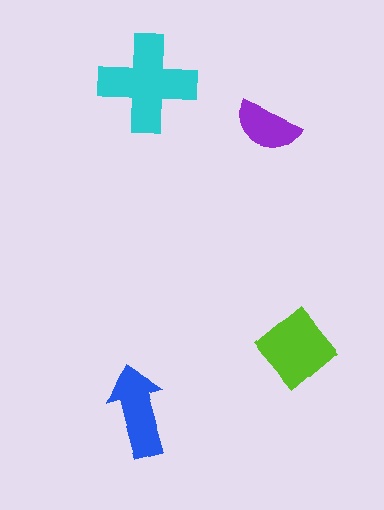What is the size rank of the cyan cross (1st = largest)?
1st.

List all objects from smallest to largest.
The purple semicircle, the blue arrow, the lime diamond, the cyan cross.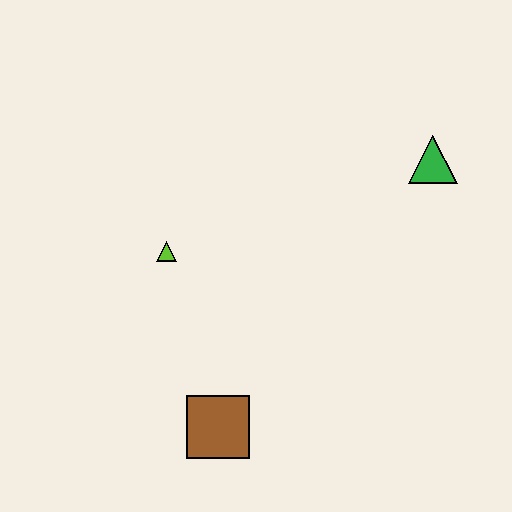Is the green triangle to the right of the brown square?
Yes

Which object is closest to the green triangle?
The lime triangle is closest to the green triangle.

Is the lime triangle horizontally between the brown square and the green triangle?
No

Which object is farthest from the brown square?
The green triangle is farthest from the brown square.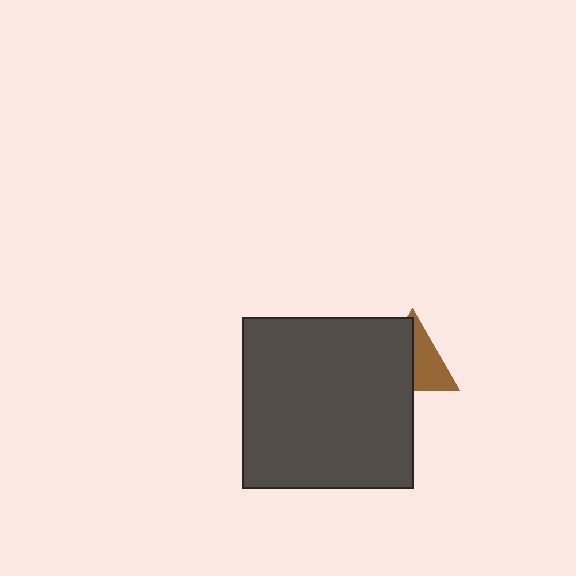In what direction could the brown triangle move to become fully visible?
The brown triangle could move right. That would shift it out from behind the dark gray square entirely.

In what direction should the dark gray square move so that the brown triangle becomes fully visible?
The dark gray square should move left. That is the shortest direction to clear the overlap and leave the brown triangle fully visible.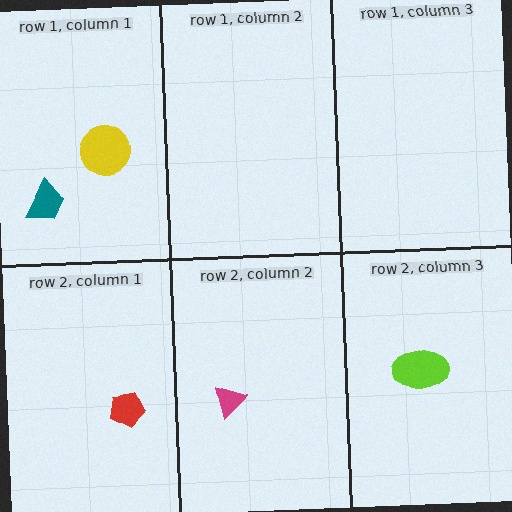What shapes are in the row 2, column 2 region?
The magenta triangle.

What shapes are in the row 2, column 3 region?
The lime ellipse.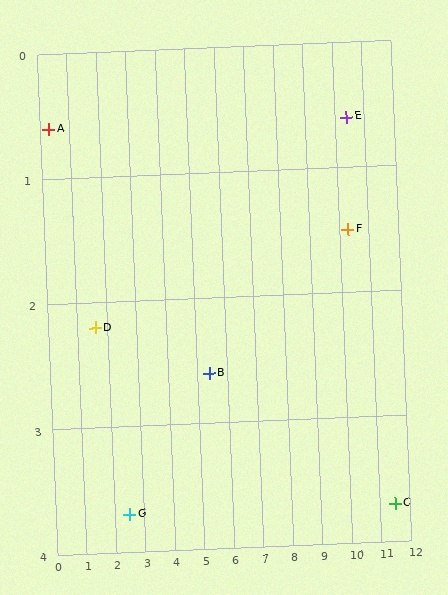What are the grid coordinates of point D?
Point D is at approximately (1.6, 2.2).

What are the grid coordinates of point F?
Point F is at approximately (10.3, 1.5).